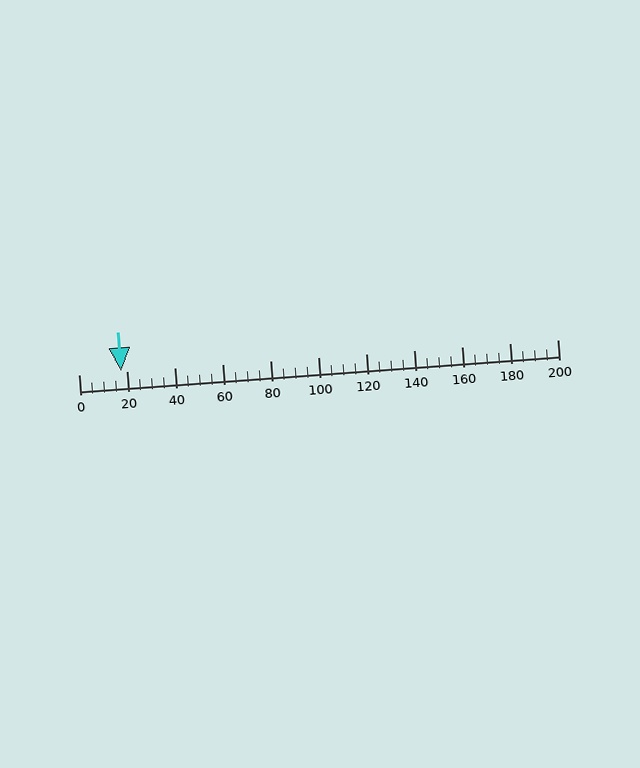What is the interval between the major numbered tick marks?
The major tick marks are spaced 20 units apart.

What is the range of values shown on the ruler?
The ruler shows values from 0 to 200.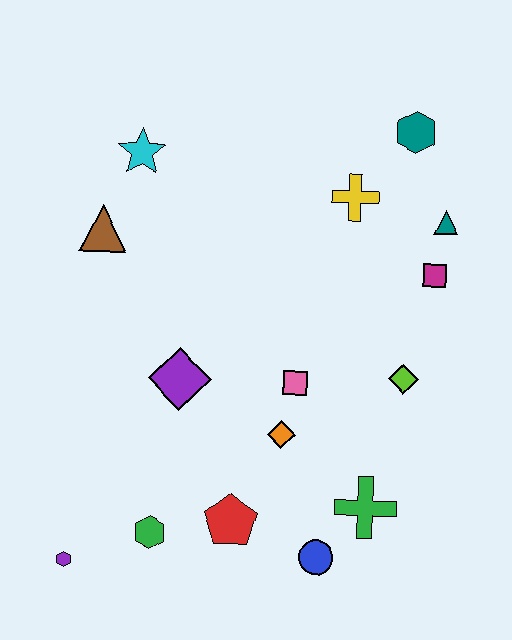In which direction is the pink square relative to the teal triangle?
The pink square is below the teal triangle.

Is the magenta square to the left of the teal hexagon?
No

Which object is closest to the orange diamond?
The pink square is closest to the orange diamond.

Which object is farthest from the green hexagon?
The teal hexagon is farthest from the green hexagon.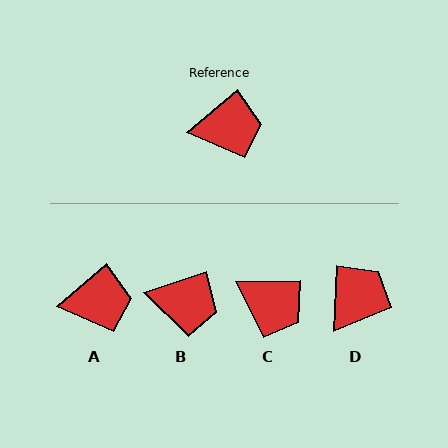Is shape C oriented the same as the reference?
No, it is off by about 40 degrees.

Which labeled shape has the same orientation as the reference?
A.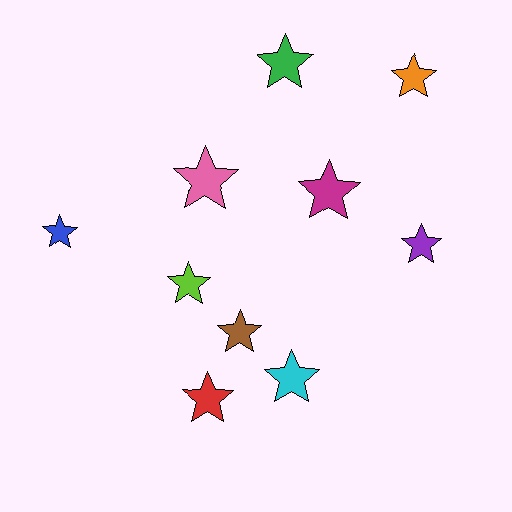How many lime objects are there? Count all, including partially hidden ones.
There is 1 lime object.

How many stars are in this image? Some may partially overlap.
There are 10 stars.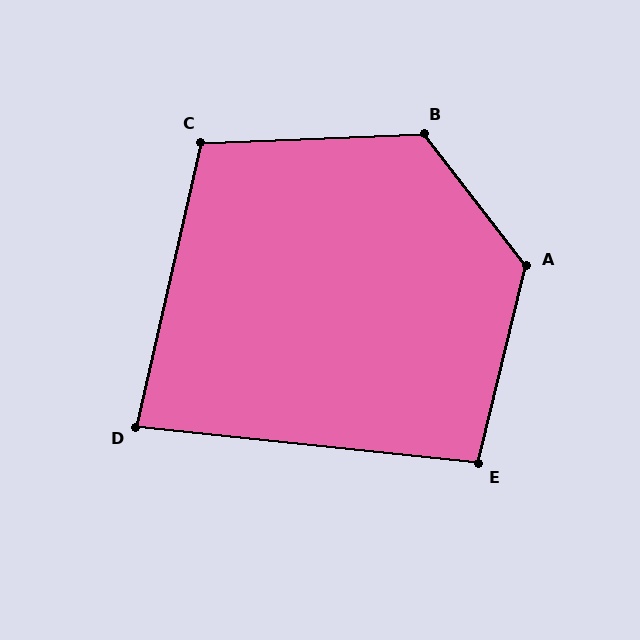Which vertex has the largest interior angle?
A, at approximately 129 degrees.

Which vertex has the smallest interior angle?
D, at approximately 83 degrees.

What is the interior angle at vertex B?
Approximately 125 degrees (obtuse).